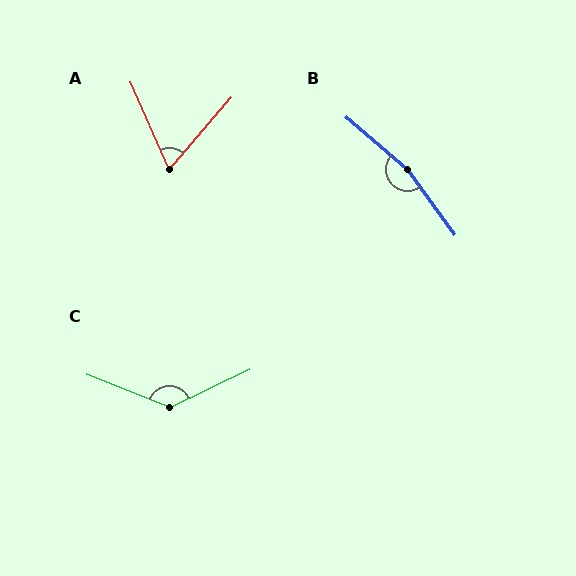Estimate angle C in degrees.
Approximately 133 degrees.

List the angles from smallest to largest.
A (64°), C (133°), B (167°).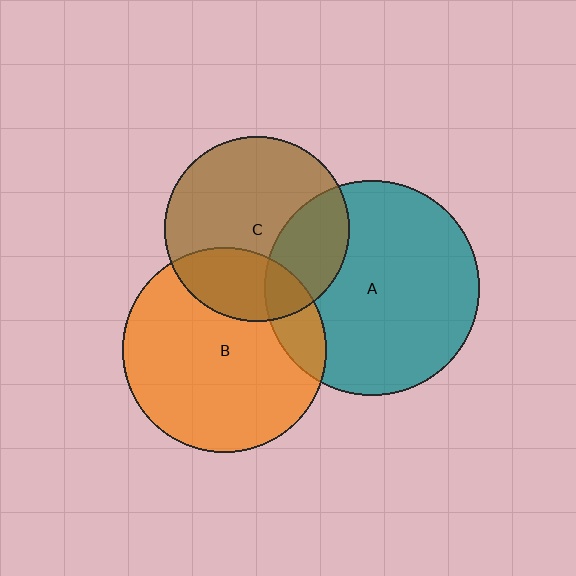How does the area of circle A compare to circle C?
Approximately 1.4 times.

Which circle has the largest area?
Circle A (teal).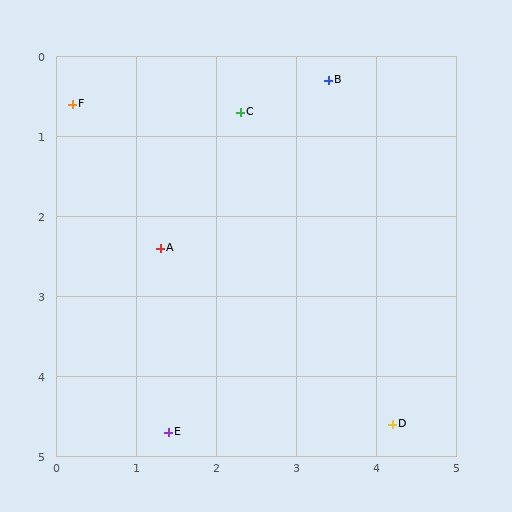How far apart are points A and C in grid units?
Points A and C are about 2.0 grid units apart.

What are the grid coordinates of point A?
Point A is at approximately (1.3, 2.4).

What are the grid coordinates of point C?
Point C is at approximately (2.3, 0.7).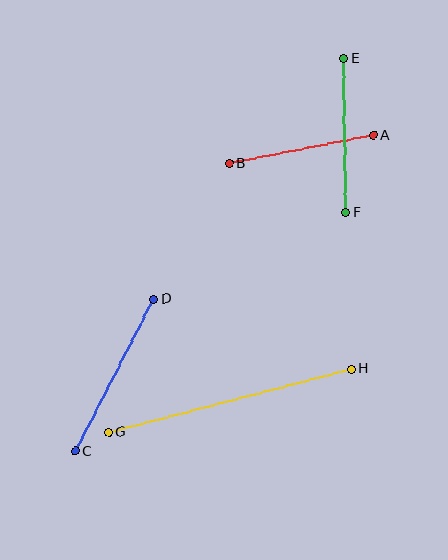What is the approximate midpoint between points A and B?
The midpoint is at approximately (301, 149) pixels.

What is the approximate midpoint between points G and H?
The midpoint is at approximately (230, 401) pixels.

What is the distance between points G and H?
The distance is approximately 251 pixels.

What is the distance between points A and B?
The distance is approximately 147 pixels.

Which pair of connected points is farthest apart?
Points G and H are farthest apart.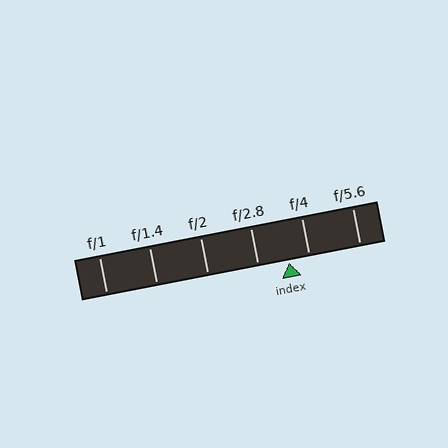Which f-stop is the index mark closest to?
The index mark is closest to f/4.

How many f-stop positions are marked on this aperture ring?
There are 6 f-stop positions marked.